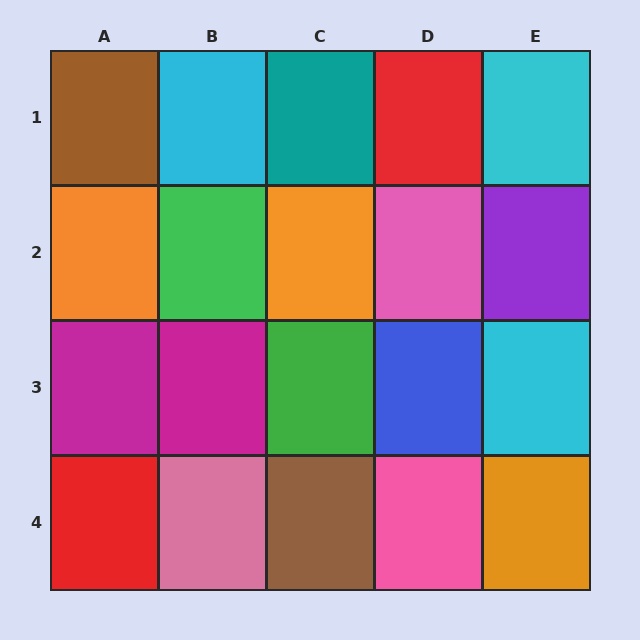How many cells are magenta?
2 cells are magenta.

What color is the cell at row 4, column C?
Brown.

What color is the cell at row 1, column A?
Brown.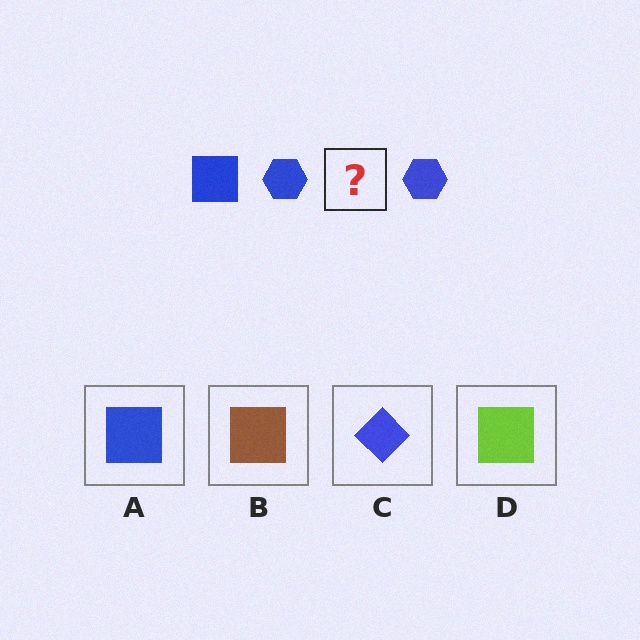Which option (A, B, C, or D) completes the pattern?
A.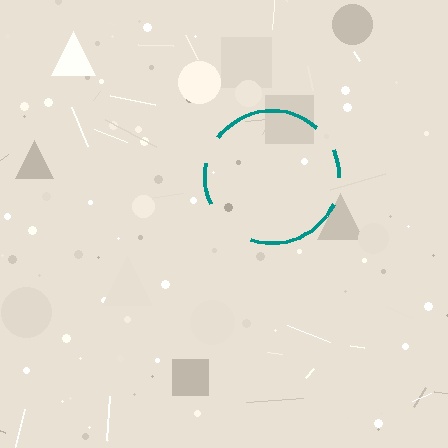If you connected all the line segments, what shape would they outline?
They would outline a circle.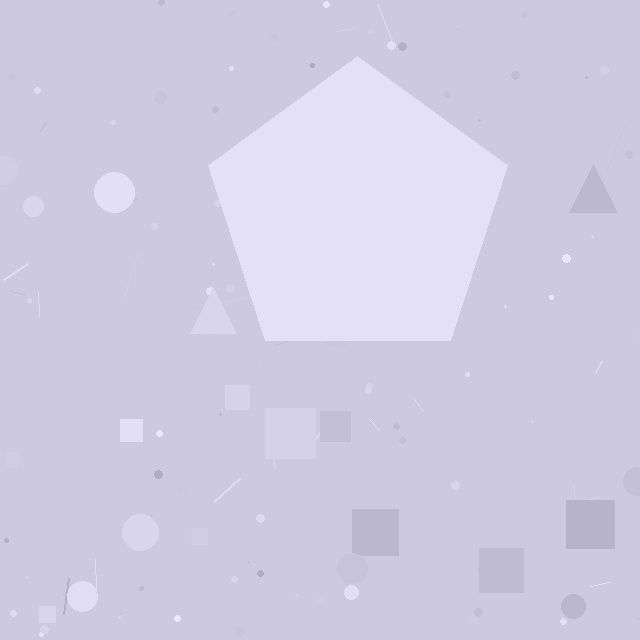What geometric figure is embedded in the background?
A pentagon is embedded in the background.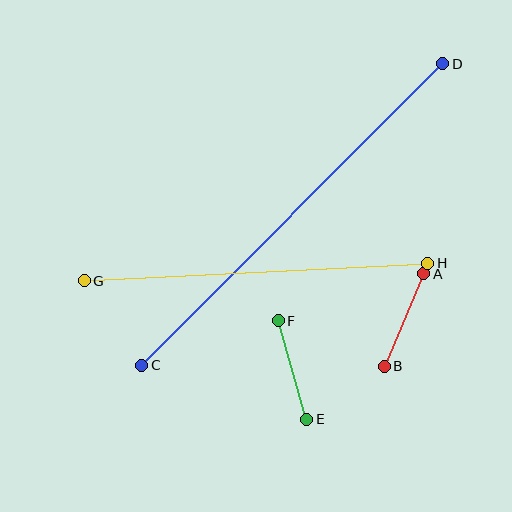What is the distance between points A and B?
The distance is approximately 101 pixels.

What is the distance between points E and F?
The distance is approximately 103 pixels.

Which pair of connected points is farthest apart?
Points C and D are farthest apart.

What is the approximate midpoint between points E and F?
The midpoint is at approximately (293, 370) pixels.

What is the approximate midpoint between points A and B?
The midpoint is at approximately (404, 320) pixels.